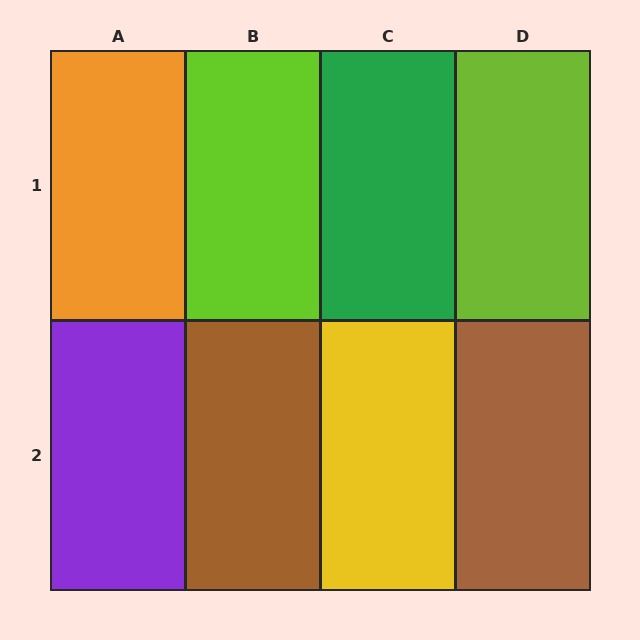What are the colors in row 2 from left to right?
Purple, brown, yellow, brown.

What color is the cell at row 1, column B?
Lime.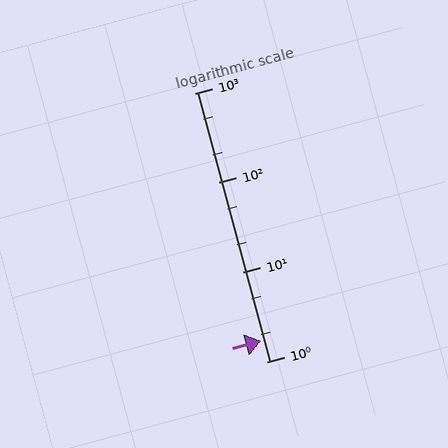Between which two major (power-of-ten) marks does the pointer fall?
The pointer is between 1 and 10.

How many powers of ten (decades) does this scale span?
The scale spans 3 decades, from 1 to 1000.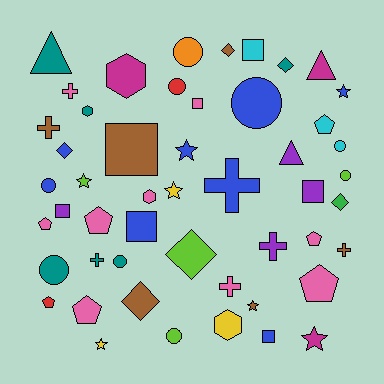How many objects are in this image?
There are 50 objects.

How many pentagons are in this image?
There are 7 pentagons.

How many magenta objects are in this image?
There are 3 magenta objects.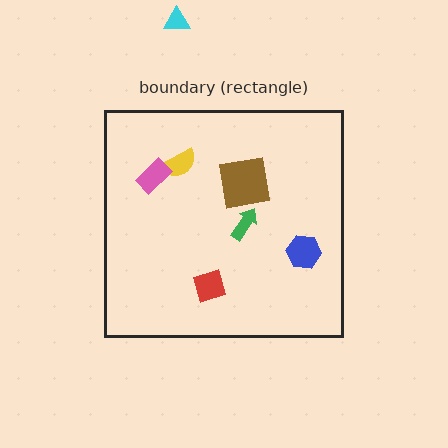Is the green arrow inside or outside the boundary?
Inside.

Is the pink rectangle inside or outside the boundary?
Inside.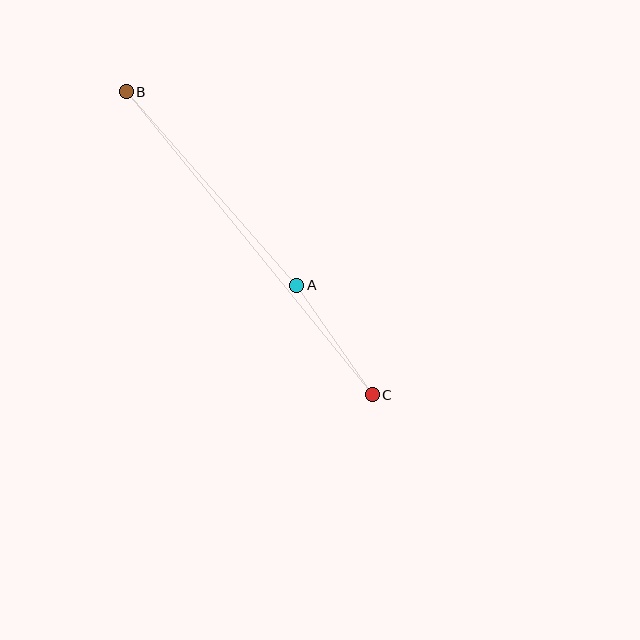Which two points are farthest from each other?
Points B and C are farthest from each other.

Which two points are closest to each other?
Points A and C are closest to each other.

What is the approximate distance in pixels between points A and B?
The distance between A and B is approximately 258 pixels.